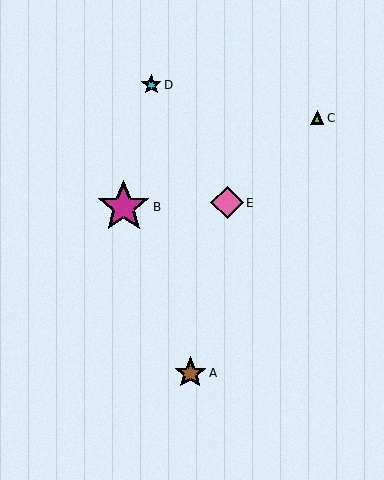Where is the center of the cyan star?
The center of the cyan star is at (151, 85).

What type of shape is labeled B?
Shape B is a magenta star.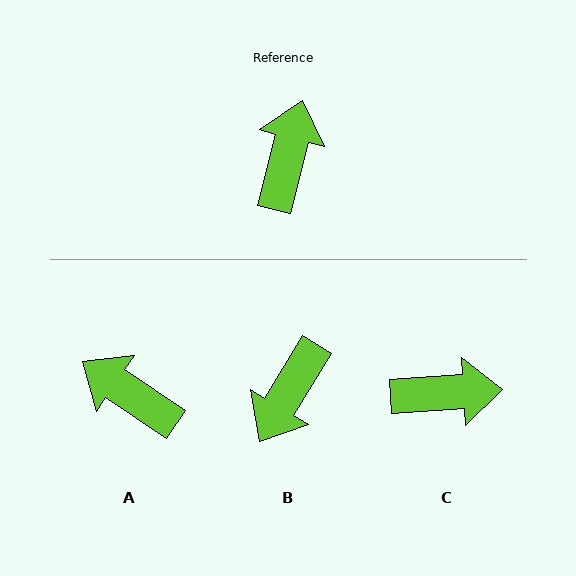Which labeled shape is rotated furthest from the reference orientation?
B, about 164 degrees away.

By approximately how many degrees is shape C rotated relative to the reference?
Approximately 72 degrees clockwise.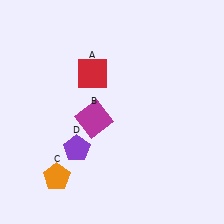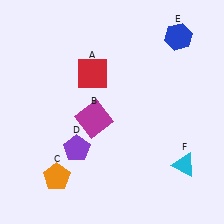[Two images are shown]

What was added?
A blue hexagon (E), a cyan triangle (F) were added in Image 2.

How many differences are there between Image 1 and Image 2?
There are 2 differences between the two images.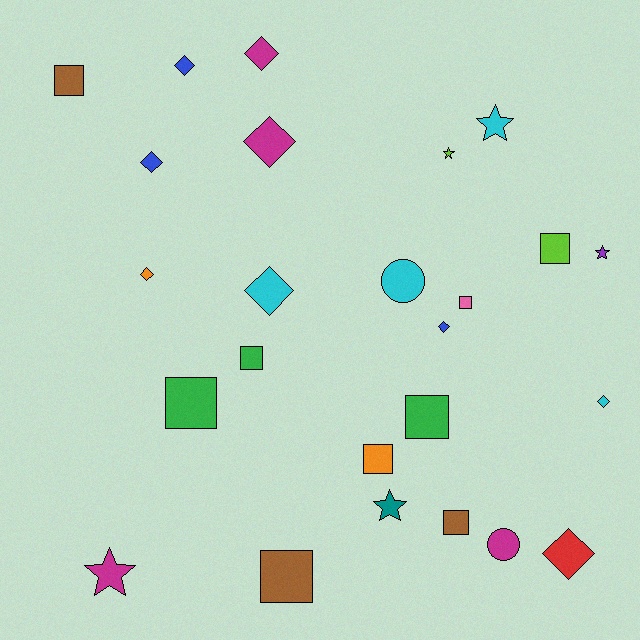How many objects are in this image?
There are 25 objects.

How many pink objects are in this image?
There is 1 pink object.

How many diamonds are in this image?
There are 9 diamonds.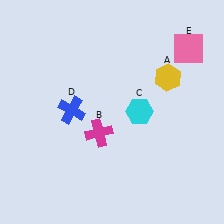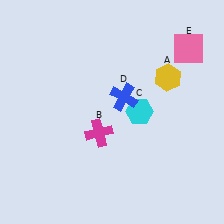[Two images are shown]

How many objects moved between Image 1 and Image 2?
1 object moved between the two images.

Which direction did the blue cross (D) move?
The blue cross (D) moved right.